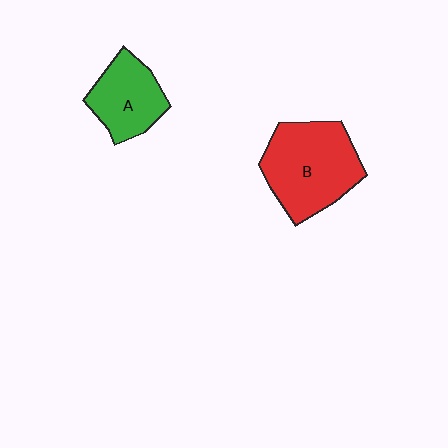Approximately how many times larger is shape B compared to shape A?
Approximately 1.6 times.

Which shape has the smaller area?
Shape A (green).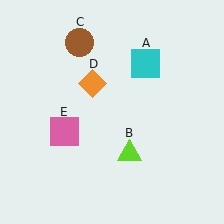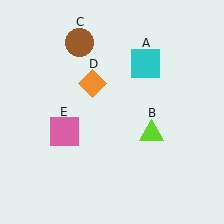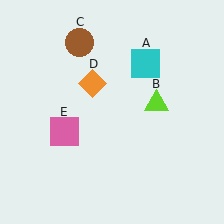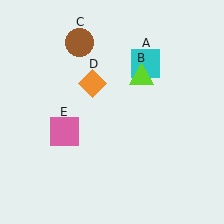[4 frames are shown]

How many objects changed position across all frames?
1 object changed position: lime triangle (object B).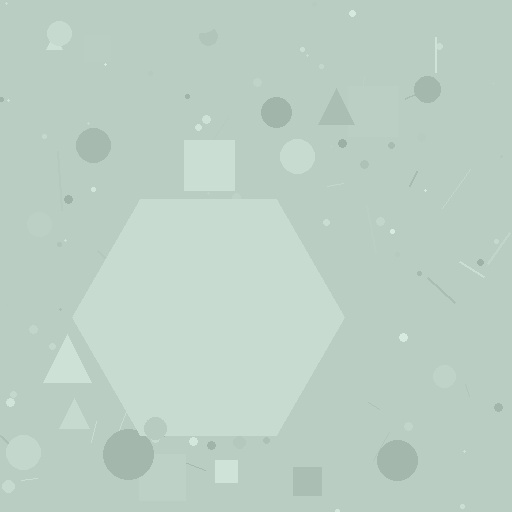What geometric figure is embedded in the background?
A hexagon is embedded in the background.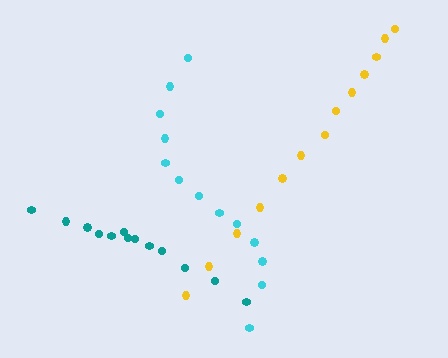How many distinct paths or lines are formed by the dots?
There are 3 distinct paths.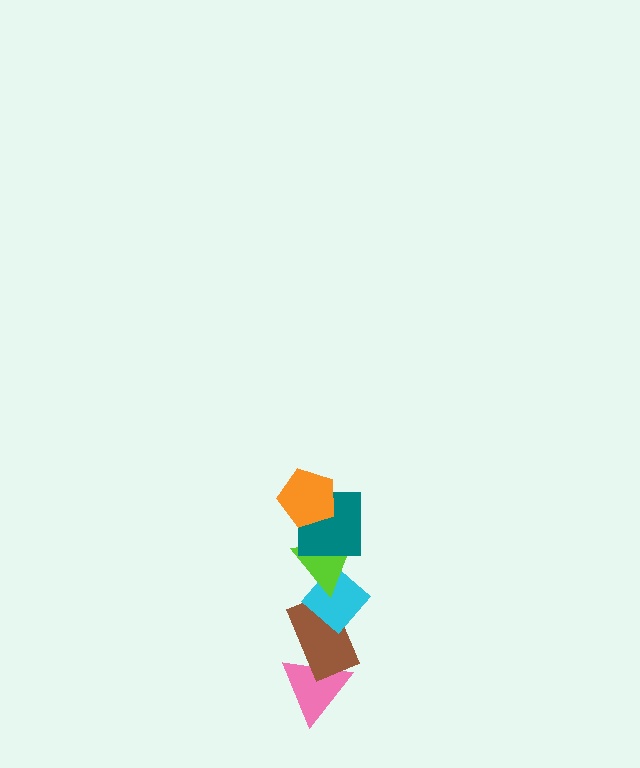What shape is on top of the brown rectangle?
The cyan diamond is on top of the brown rectangle.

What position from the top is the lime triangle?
The lime triangle is 3rd from the top.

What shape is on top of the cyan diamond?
The lime triangle is on top of the cyan diamond.